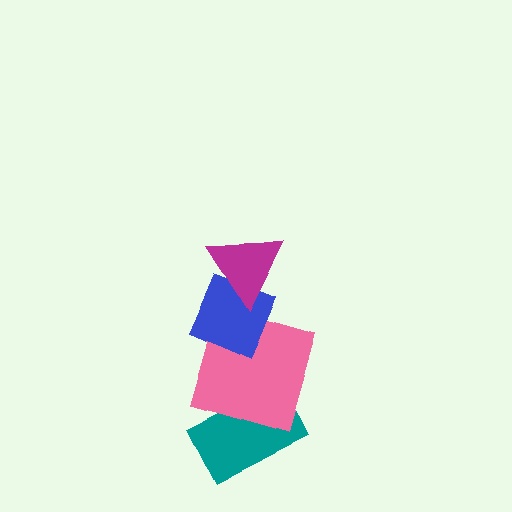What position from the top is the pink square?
The pink square is 3rd from the top.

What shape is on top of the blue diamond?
The magenta triangle is on top of the blue diamond.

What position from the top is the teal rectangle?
The teal rectangle is 4th from the top.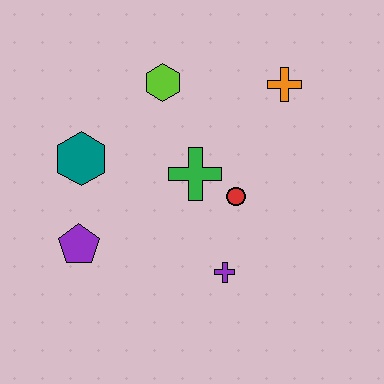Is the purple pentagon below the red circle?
Yes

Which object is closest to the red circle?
The green cross is closest to the red circle.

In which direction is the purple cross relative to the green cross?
The purple cross is below the green cross.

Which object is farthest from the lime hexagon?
The purple cross is farthest from the lime hexagon.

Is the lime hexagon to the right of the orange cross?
No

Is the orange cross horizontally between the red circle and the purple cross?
No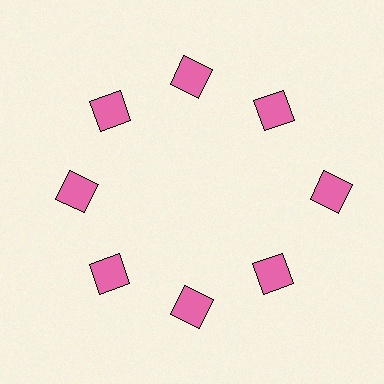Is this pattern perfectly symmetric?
No. The 8 pink diamonds are arranged in a ring, but one element near the 3 o'clock position is pushed outward from the center, breaking the 8-fold rotational symmetry.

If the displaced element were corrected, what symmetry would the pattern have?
It would have 8-fold rotational symmetry — the pattern would map onto itself every 45 degrees.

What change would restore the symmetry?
The symmetry would be restored by moving it inward, back onto the ring so that all 8 diamonds sit at equal angles and equal distance from the center.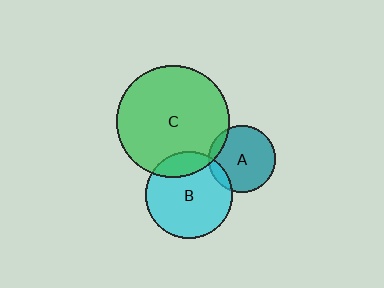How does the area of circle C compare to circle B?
Approximately 1.7 times.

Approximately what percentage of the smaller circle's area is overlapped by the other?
Approximately 10%.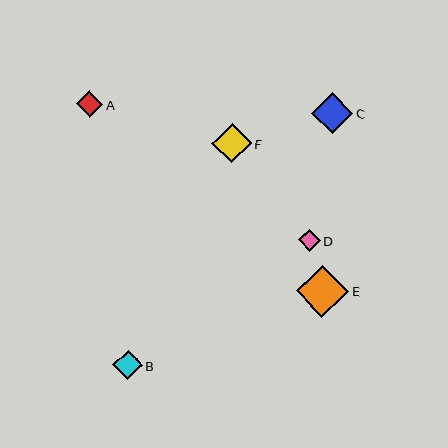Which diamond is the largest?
Diamond E is the largest with a size of approximately 52 pixels.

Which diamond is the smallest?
Diamond D is the smallest with a size of approximately 21 pixels.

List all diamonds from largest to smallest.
From largest to smallest: E, C, F, B, A, D.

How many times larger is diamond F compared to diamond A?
Diamond F is approximately 1.5 times the size of diamond A.